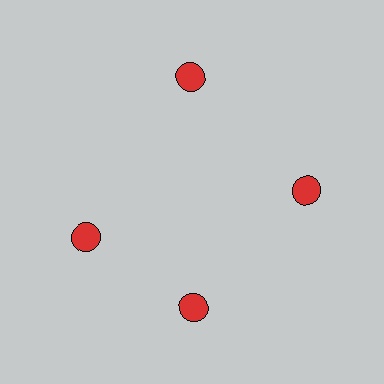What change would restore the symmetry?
The symmetry would be restored by rotating it back into even spacing with its neighbors so that all 4 circles sit at equal angles and equal distance from the center.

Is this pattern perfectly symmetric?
No. The 4 red circles are arranged in a ring, but one element near the 9 o'clock position is rotated out of alignment along the ring, breaking the 4-fold rotational symmetry.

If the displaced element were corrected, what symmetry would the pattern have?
It would have 4-fold rotational symmetry — the pattern would map onto itself every 90 degrees.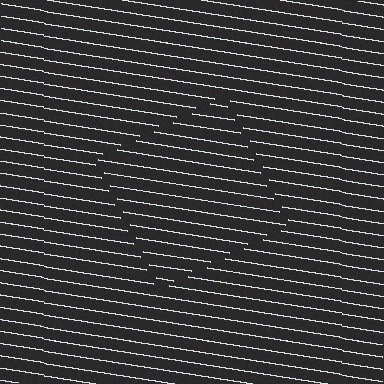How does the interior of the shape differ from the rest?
The interior of the shape contains the same grating, shifted by half a period — the contour is defined by the phase discontinuity where line-ends from the inner and outer gratings abut.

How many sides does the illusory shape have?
4 sides — the line-ends trace a square.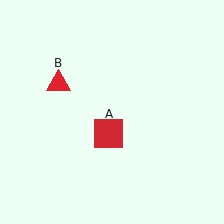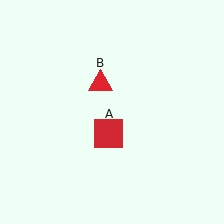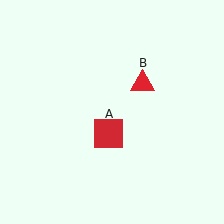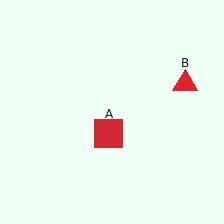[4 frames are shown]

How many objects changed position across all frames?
1 object changed position: red triangle (object B).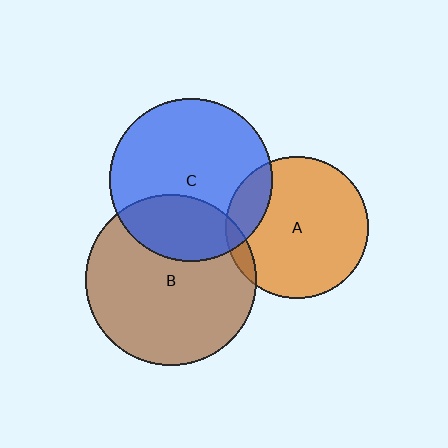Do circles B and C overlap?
Yes.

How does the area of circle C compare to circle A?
Approximately 1.3 times.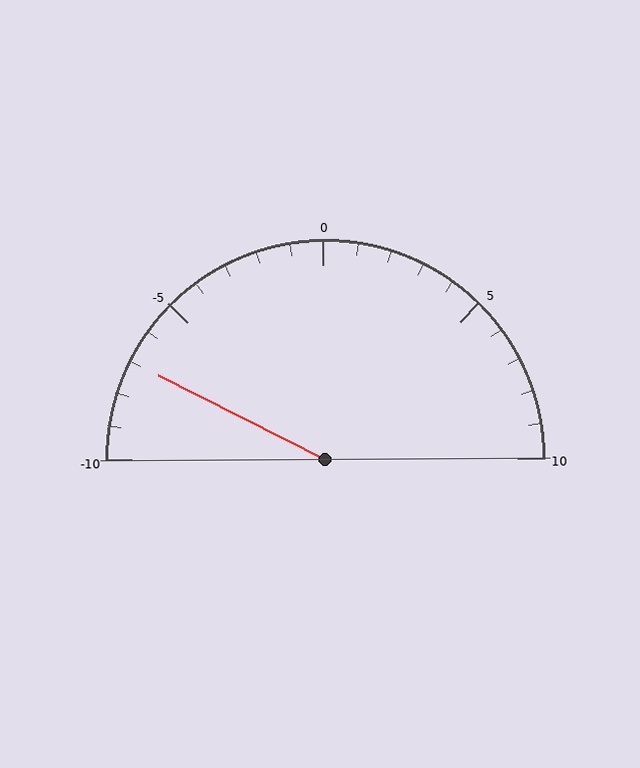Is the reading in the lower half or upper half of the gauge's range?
The reading is in the lower half of the range (-10 to 10).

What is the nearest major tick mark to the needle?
The nearest major tick mark is -5.